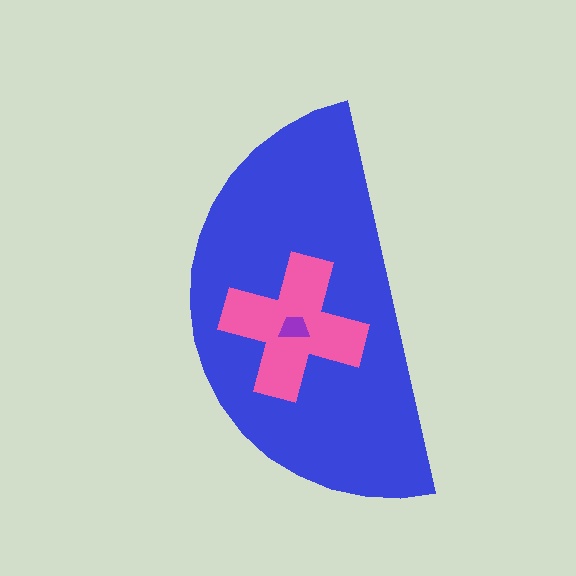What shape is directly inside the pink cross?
The purple trapezoid.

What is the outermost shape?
The blue semicircle.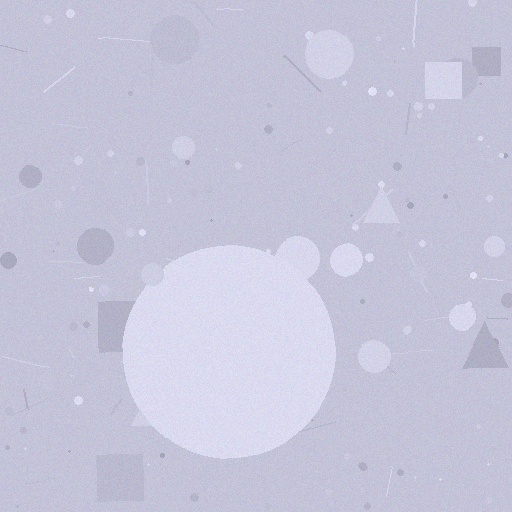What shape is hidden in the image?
A circle is hidden in the image.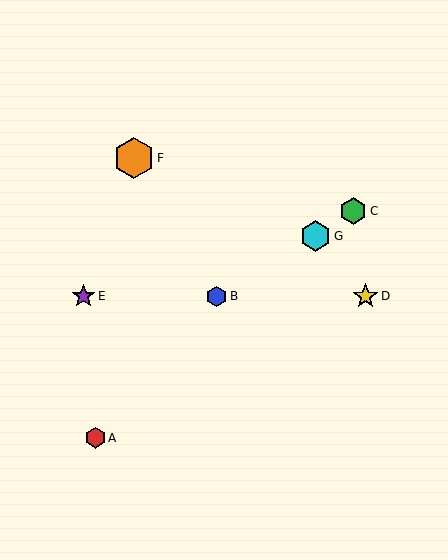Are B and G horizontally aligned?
No, B is at y≈296 and G is at y≈236.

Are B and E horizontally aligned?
Yes, both are at y≈296.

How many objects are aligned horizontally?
3 objects (B, D, E) are aligned horizontally.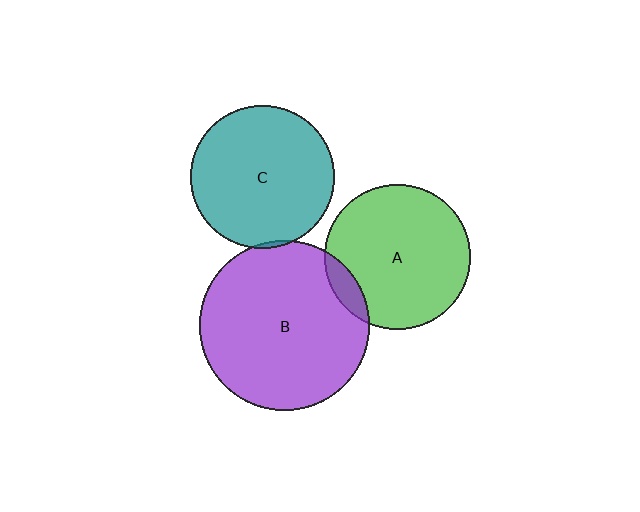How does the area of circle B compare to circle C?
Approximately 1.4 times.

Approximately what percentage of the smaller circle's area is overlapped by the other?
Approximately 10%.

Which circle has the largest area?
Circle B (purple).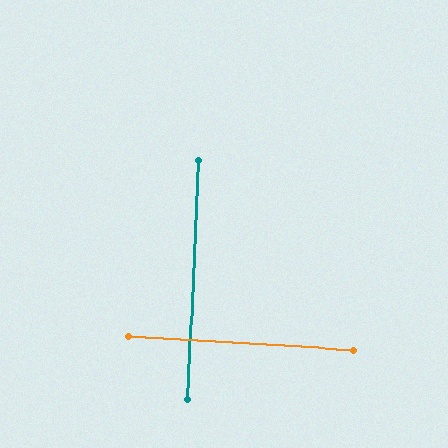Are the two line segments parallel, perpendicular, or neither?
Perpendicular — they meet at approximately 89°.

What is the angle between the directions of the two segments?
Approximately 89 degrees.